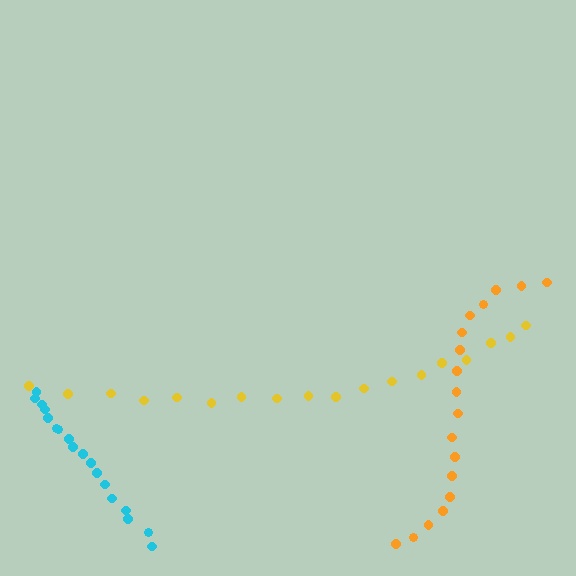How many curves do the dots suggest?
There are 3 distinct paths.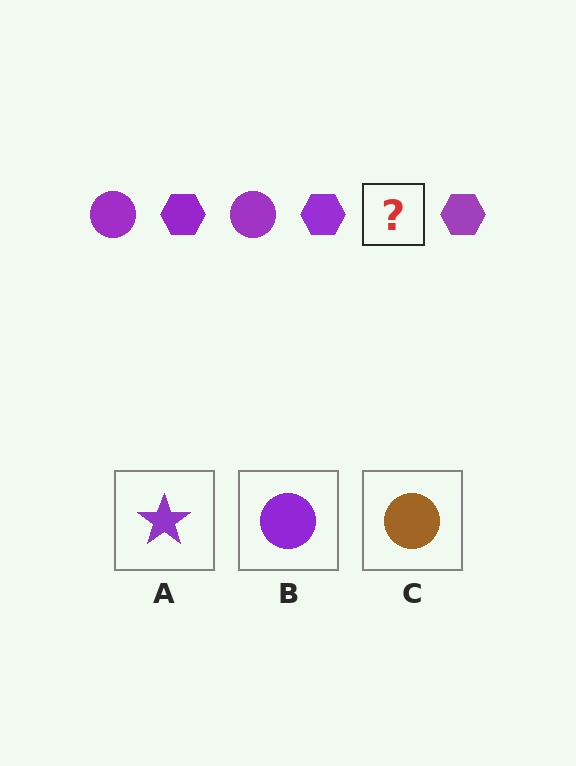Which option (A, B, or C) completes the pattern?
B.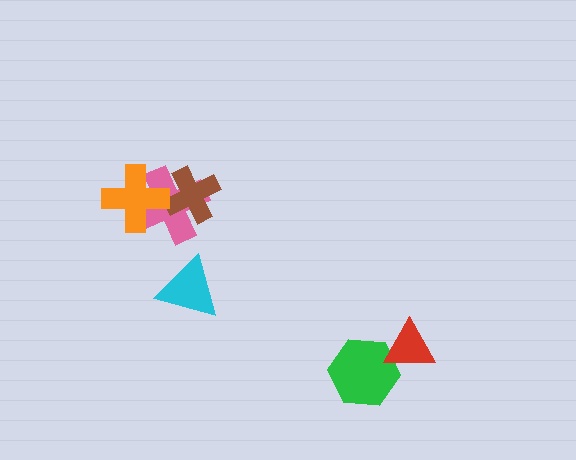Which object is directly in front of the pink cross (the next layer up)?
The brown cross is directly in front of the pink cross.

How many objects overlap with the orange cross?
1 object overlaps with the orange cross.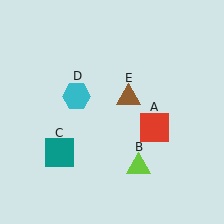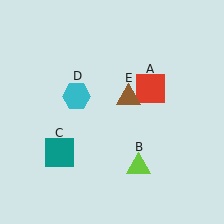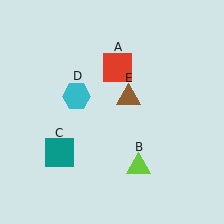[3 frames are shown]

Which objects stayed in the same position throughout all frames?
Lime triangle (object B) and teal square (object C) and cyan hexagon (object D) and brown triangle (object E) remained stationary.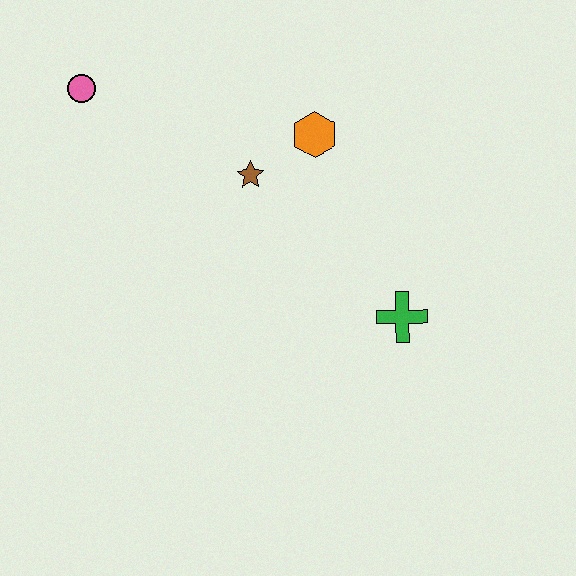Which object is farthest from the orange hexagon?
The pink circle is farthest from the orange hexagon.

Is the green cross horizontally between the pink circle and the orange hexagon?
No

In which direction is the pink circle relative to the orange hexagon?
The pink circle is to the left of the orange hexagon.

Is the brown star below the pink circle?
Yes